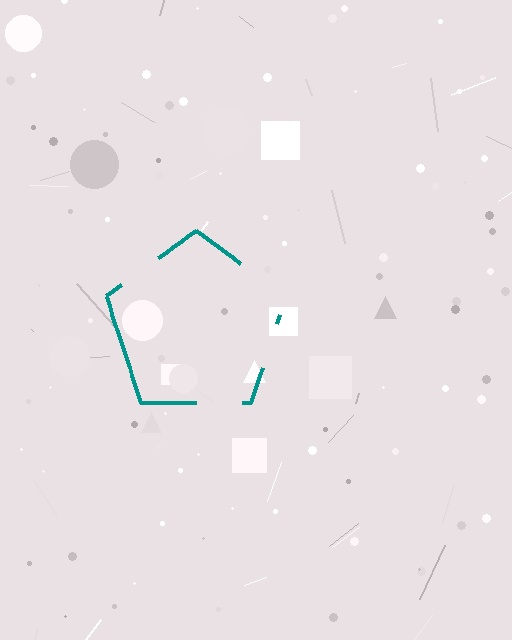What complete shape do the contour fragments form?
The contour fragments form a pentagon.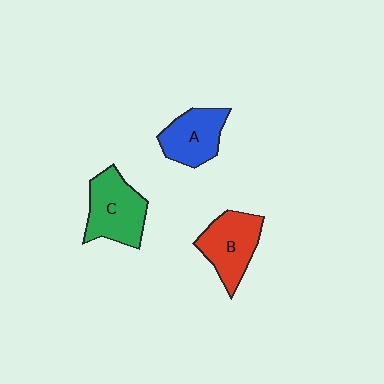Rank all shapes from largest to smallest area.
From largest to smallest: C (green), B (red), A (blue).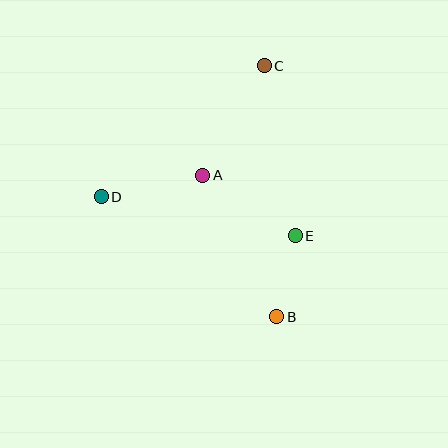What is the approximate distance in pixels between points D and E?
The distance between D and E is approximately 198 pixels.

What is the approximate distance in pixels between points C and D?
The distance between C and D is approximately 209 pixels.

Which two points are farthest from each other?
Points B and C are farthest from each other.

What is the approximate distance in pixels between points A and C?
The distance between A and C is approximately 125 pixels.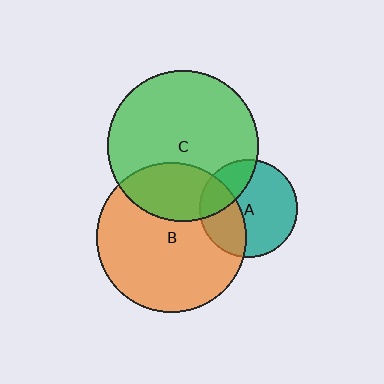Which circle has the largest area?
Circle C (green).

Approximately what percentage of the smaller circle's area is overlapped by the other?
Approximately 25%.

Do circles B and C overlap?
Yes.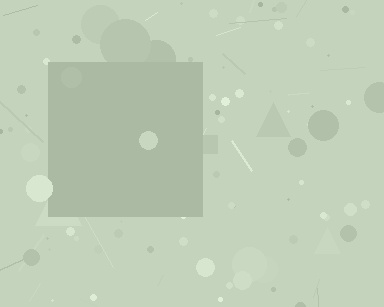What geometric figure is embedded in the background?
A square is embedded in the background.